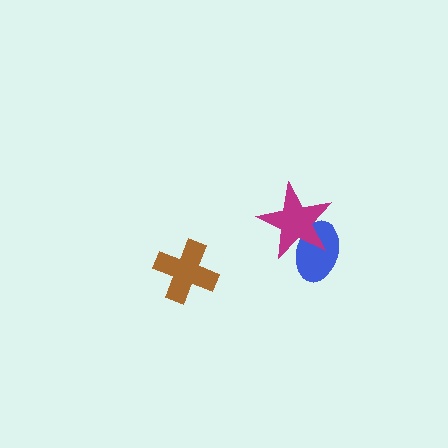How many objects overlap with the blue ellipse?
1 object overlaps with the blue ellipse.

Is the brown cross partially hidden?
No, no other shape covers it.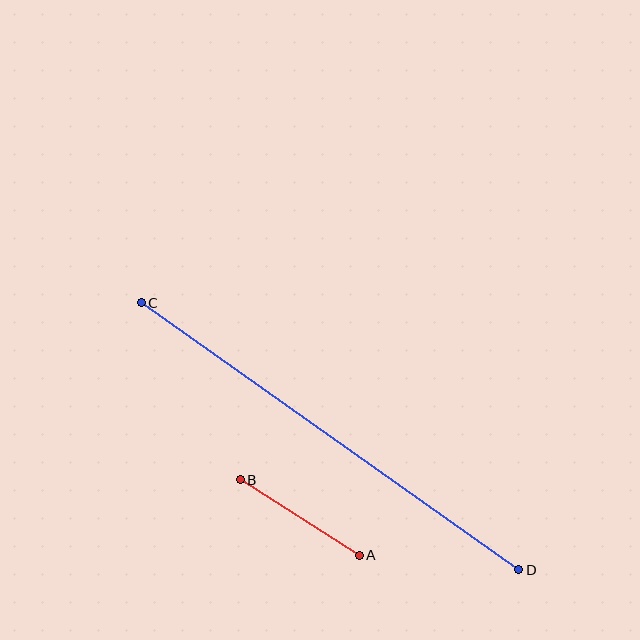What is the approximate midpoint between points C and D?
The midpoint is at approximately (330, 436) pixels.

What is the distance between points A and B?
The distance is approximately 141 pixels.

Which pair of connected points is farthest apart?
Points C and D are farthest apart.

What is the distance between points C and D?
The distance is approximately 462 pixels.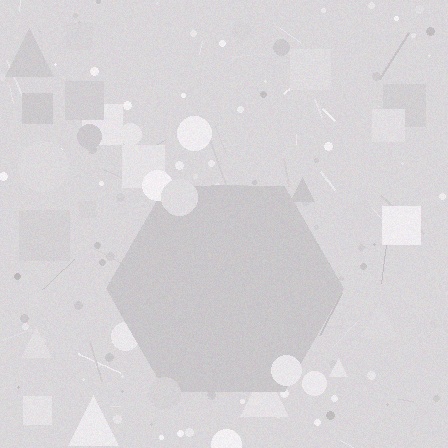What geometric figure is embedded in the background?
A hexagon is embedded in the background.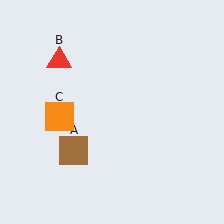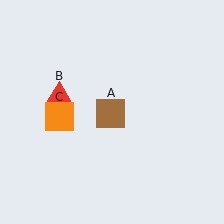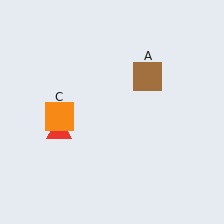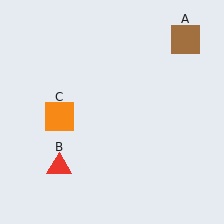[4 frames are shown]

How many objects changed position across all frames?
2 objects changed position: brown square (object A), red triangle (object B).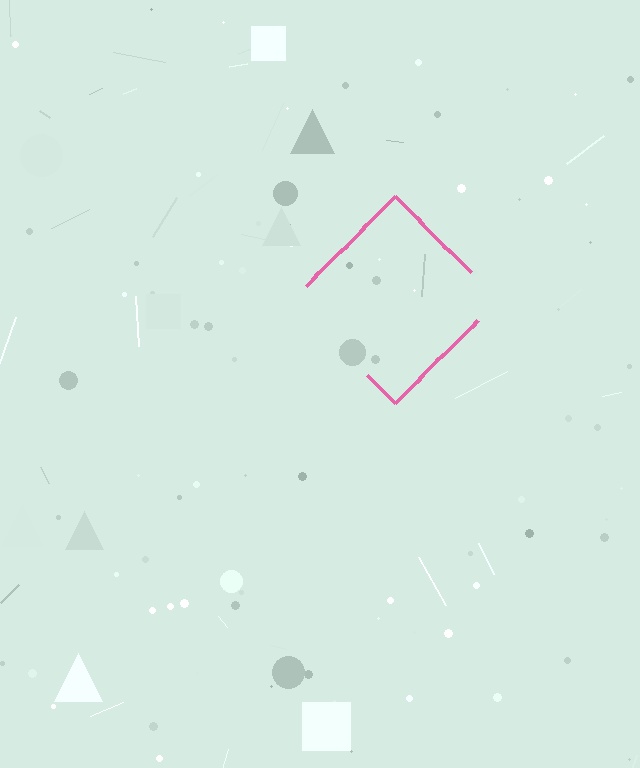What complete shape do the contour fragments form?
The contour fragments form a diamond.